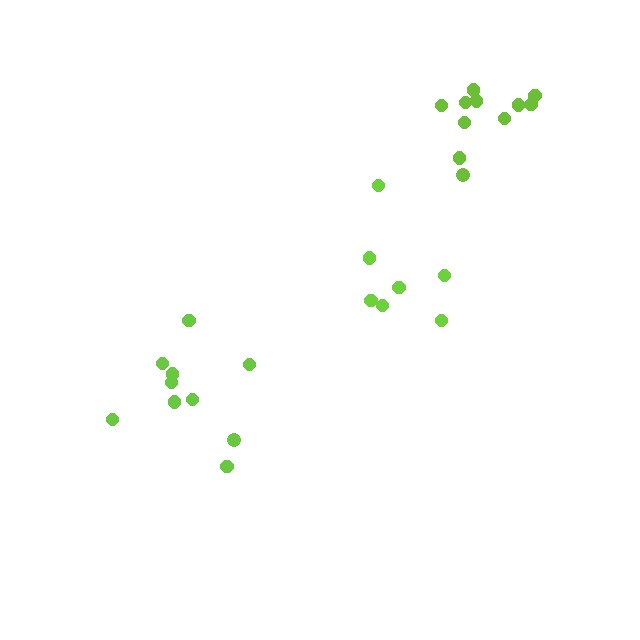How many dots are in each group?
Group 1: 10 dots, Group 2: 11 dots, Group 3: 7 dots (28 total).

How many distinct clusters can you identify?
There are 3 distinct clusters.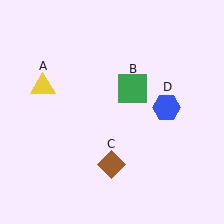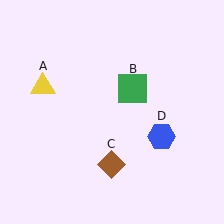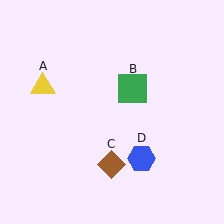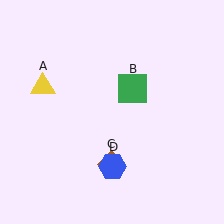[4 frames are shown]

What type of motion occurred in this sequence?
The blue hexagon (object D) rotated clockwise around the center of the scene.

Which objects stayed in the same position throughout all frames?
Yellow triangle (object A) and green square (object B) and brown diamond (object C) remained stationary.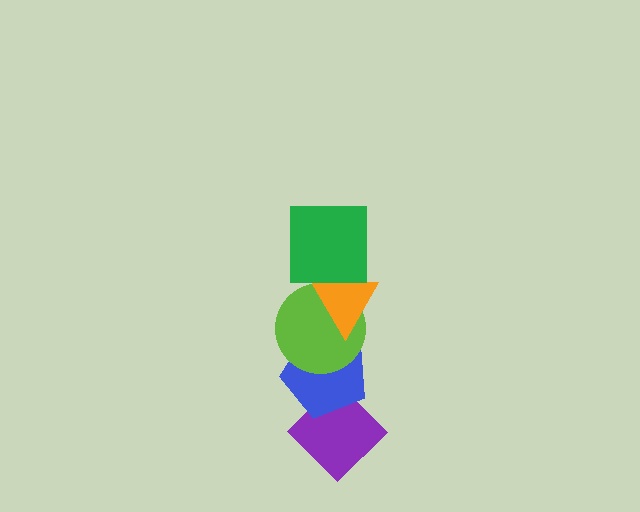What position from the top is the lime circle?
The lime circle is 3rd from the top.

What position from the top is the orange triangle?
The orange triangle is 2nd from the top.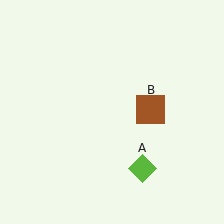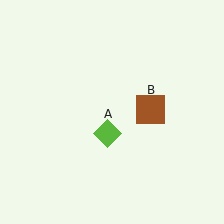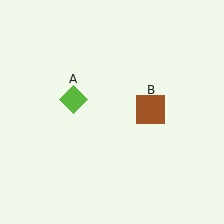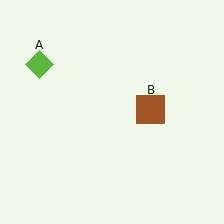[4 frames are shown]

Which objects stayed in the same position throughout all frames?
Brown square (object B) remained stationary.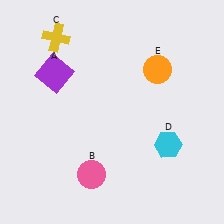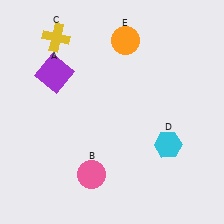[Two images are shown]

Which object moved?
The orange circle (E) moved left.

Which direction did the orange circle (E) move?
The orange circle (E) moved left.